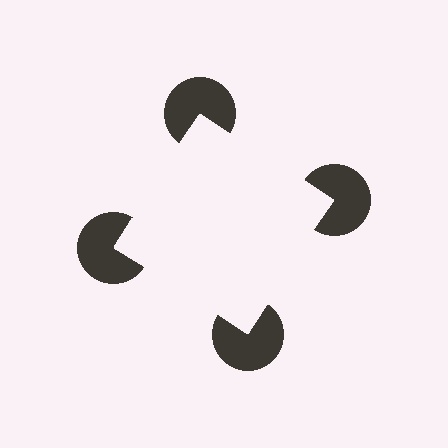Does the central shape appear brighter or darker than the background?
It typically appears slightly brighter than the background, even though no actual brightness change is drawn.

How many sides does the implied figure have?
4 sides.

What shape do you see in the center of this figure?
An illusory square — its edges are inferred from the aligned wedge cuts in the pac-man discs, not physically drawn.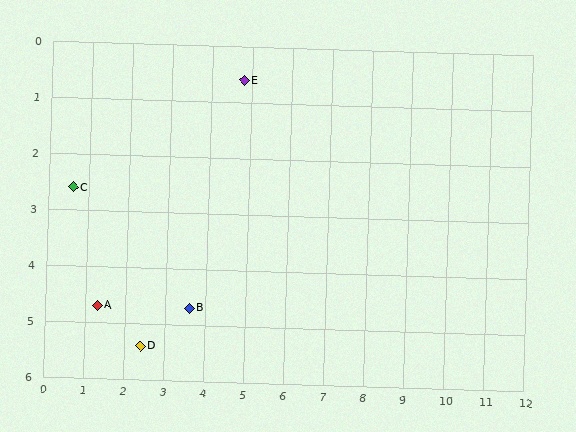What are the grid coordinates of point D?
Point D is at approximately (2.4, 5.4).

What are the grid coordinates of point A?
Point A is at approximately (1.3, 4.7).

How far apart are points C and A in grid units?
Points C and A are about 2.2 grid units apart.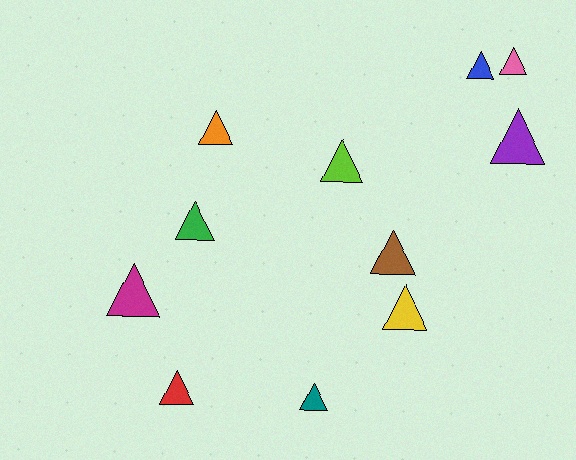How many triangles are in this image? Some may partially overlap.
There are 11 triangles.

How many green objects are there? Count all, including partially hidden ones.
There is 1 green object.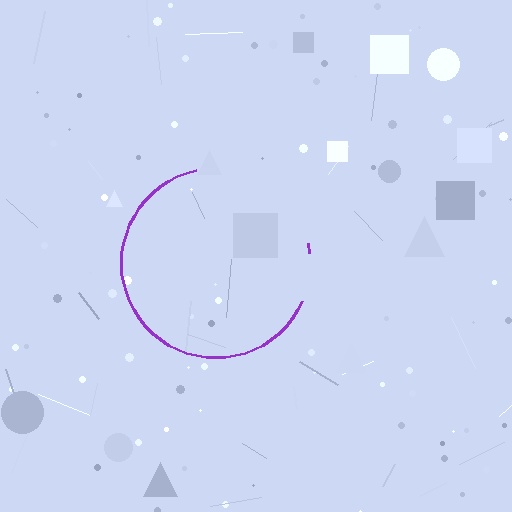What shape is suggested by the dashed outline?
The dashed outline suggests a circle.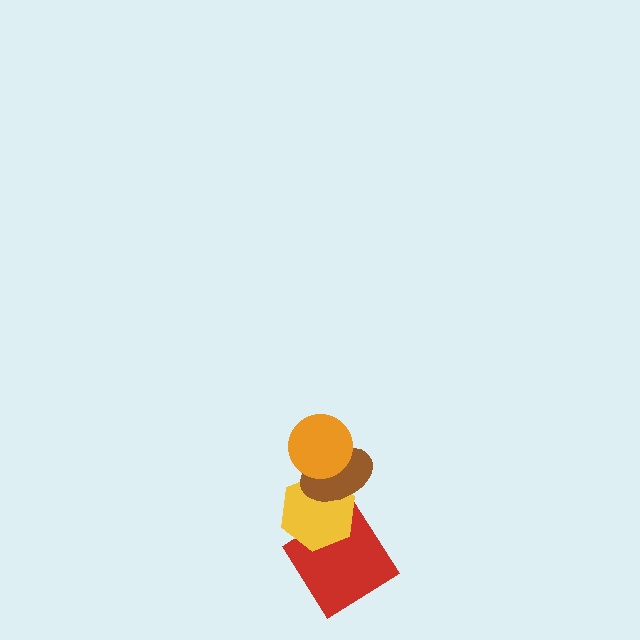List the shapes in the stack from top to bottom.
From top to bottom: the orange circle, the brown ellipse, the yellow hexagon, the red diamond.